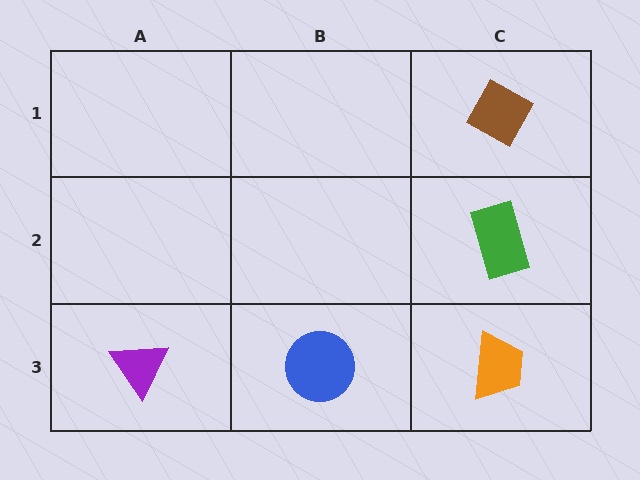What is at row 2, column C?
A green rectangle.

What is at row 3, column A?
A purple triangle.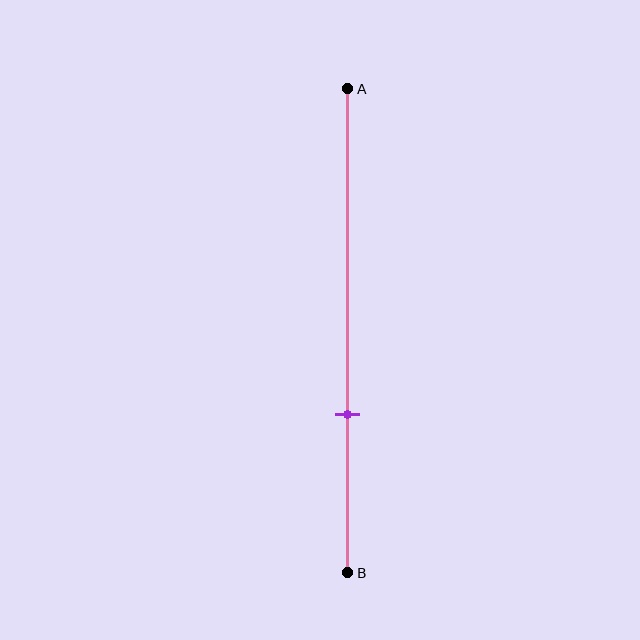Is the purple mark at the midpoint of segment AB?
No, the mark is at about 65% from A, not at the 50% midpoint.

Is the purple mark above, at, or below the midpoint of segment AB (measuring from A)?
The purple mark is below the midpoint of segment AB.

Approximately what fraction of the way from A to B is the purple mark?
The purple mark is approximately 65% of the way from A to B.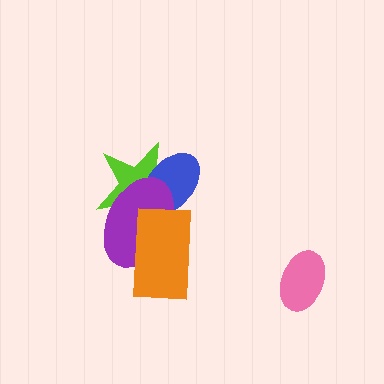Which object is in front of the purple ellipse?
The orange rectangle is in front of the purple ellipse.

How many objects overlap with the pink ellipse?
0 objects overlap with the pink ellipse.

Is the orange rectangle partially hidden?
No, no other shape covers it.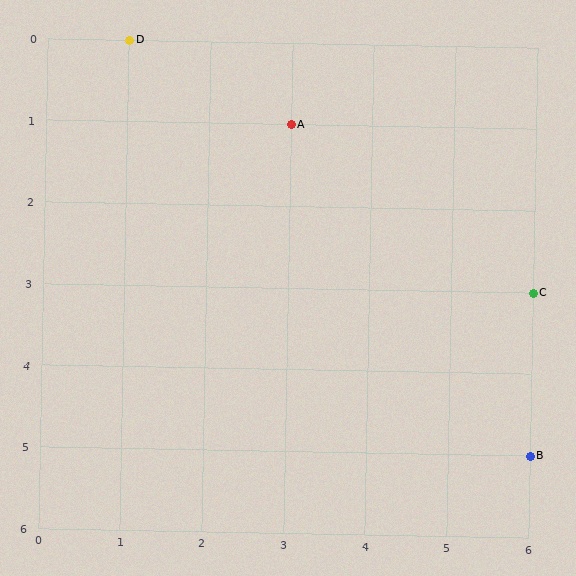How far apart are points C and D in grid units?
Points C and D are 5 columns and 3 rows apart (about 5.8 grid units diagonally).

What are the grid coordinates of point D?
Point D is at grid coordinates (1, 0).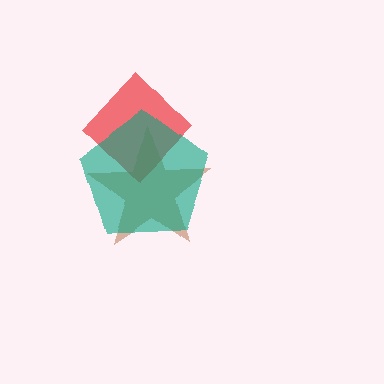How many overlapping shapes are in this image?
There are 3 overlapping shapes in the image.